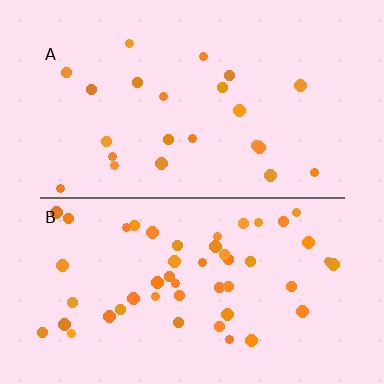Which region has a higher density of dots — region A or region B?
B (the bottom).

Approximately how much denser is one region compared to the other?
Approximately 2.2× — region B over region A.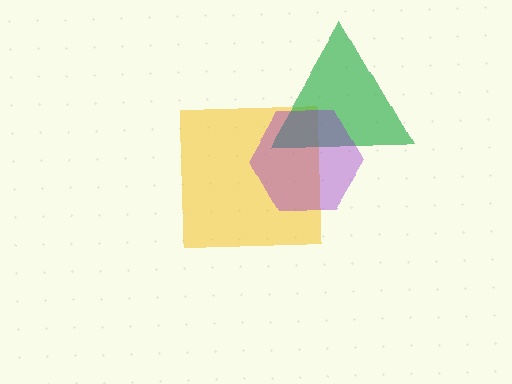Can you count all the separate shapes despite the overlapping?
Yes, there are 3 separate shapes.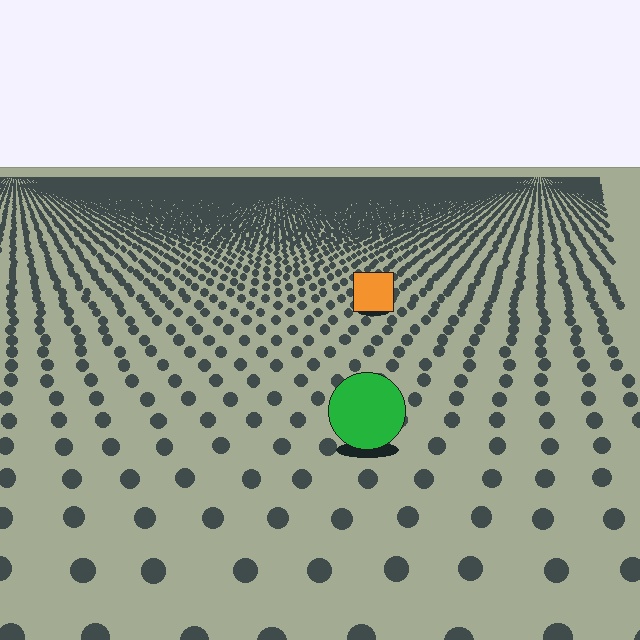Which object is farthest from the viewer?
The orange square is farthest from the viewer. It appears smaller and the ground texture around it is denser.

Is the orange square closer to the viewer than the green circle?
No. The green circle is closer — you can tell from the texture gradient: the ground texture is coarser near it.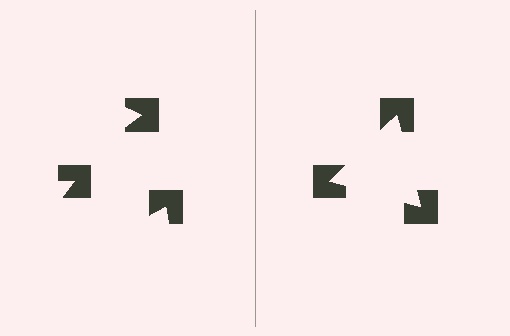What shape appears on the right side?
An illusory triangle.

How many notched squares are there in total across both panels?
6 — 3 on each side.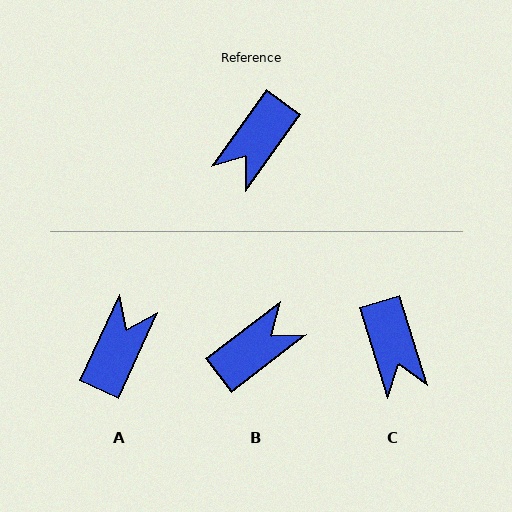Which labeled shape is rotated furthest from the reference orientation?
A, about 169 degrees away.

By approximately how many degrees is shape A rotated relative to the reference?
Approximately 169 degrees clockwise.